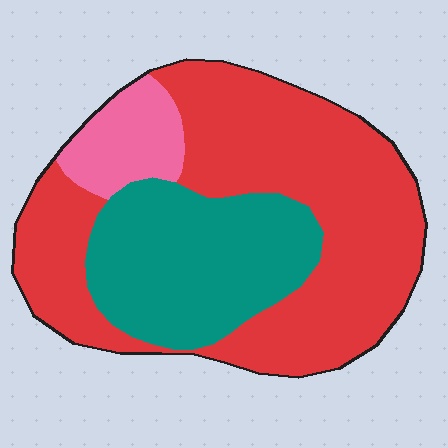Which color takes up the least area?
Pink, at roughly 10%.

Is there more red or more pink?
Red.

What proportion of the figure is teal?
Teal takes up between a sixth and a third of the figure.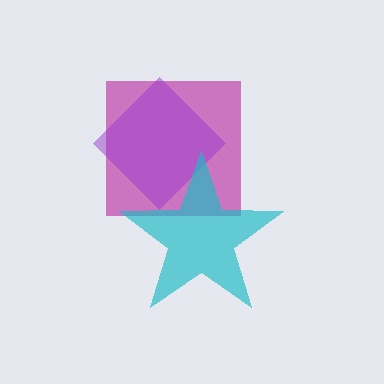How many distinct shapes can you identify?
There are 3 distinct shapes: a magenta square, a purple diamond, a cyan star.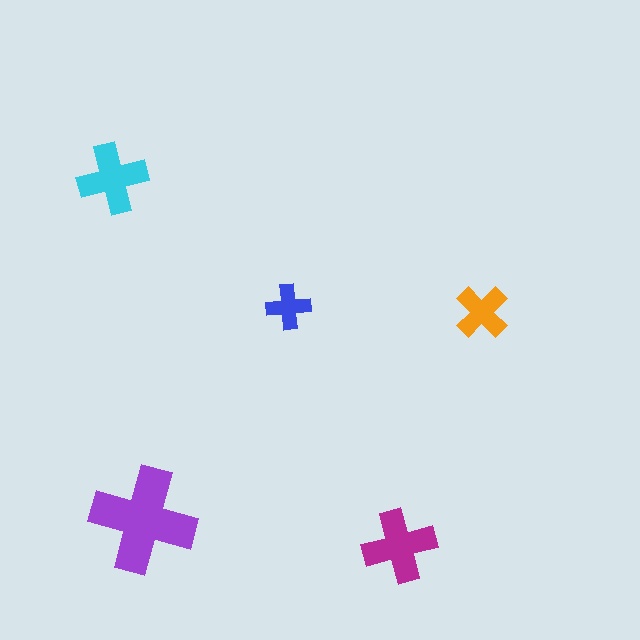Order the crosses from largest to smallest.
the purple one, the magenta one, the cyan one, the orange one, the blue one.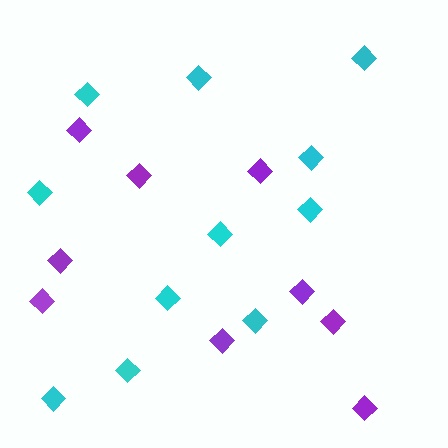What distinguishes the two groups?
There are 2 groups: one group of cyan diamonds (11) and one group of purple diamonds (9).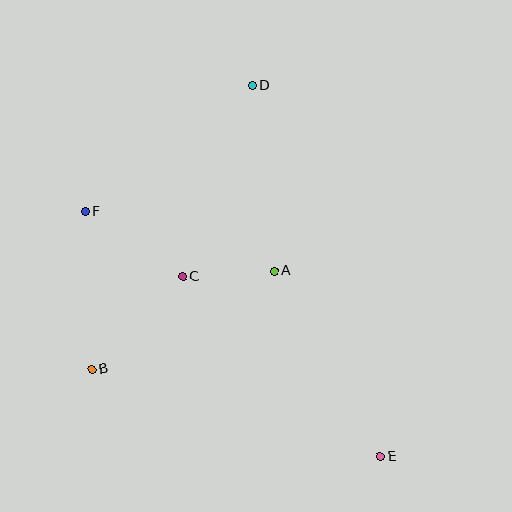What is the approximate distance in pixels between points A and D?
The distance between A and D is approximately 187 pixels.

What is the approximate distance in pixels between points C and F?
The distance between C and F is approximately 117 pixels.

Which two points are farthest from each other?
Points D and E are farthest from each other.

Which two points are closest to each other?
Points A and C are closest to each other.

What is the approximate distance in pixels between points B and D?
The distance between B and D is approximately 326 pixels.